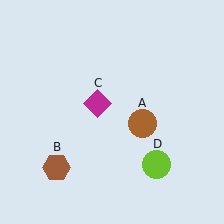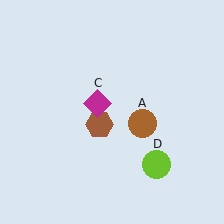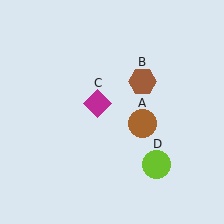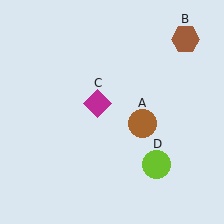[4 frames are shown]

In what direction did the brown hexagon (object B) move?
The brown hexagon (object B) moved up and to the right.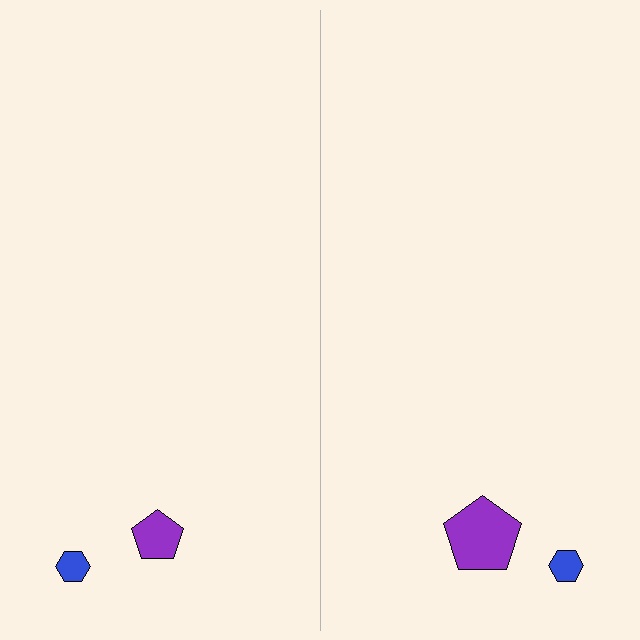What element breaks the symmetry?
The purple pentagon on the right side has a different size than its mirror counterpart.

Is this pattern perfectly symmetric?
No, the pattern is not perfectly symmetric. The purple pentagon on the right side has a different size than its mirror counterpart.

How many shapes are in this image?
There are 4 shapes in this image.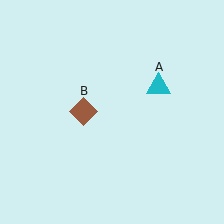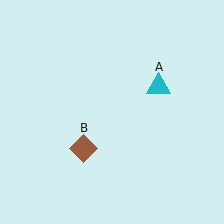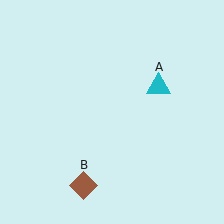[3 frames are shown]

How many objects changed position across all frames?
1 object changed position: brown diamond (object B).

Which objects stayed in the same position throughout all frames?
Cyan triangle (object A) remained stationary.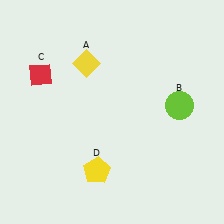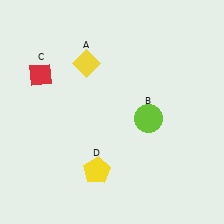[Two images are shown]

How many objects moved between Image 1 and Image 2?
1 object moved between the two images.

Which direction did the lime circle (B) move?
The lime circle (B) moved left.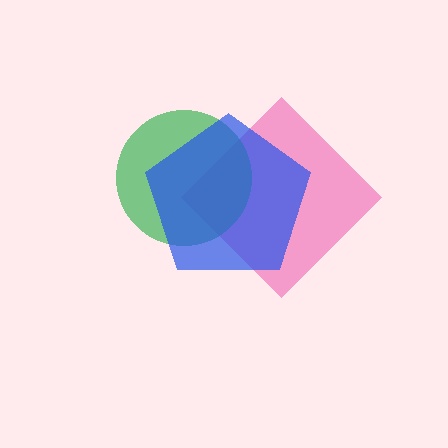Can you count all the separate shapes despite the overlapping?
Yes, there are 3 separate shapes.